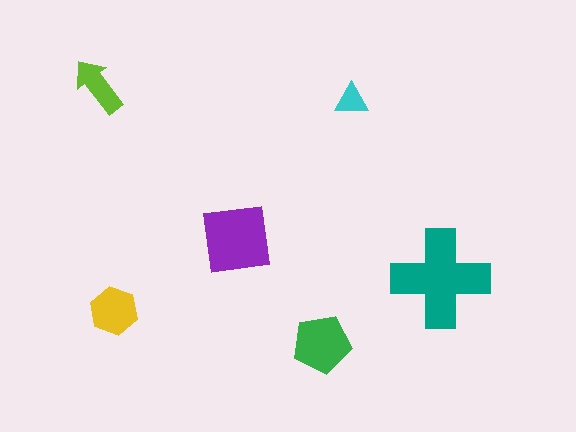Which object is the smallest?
The cyan triangle.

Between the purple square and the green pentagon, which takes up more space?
The purple square.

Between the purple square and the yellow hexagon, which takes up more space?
The purple square.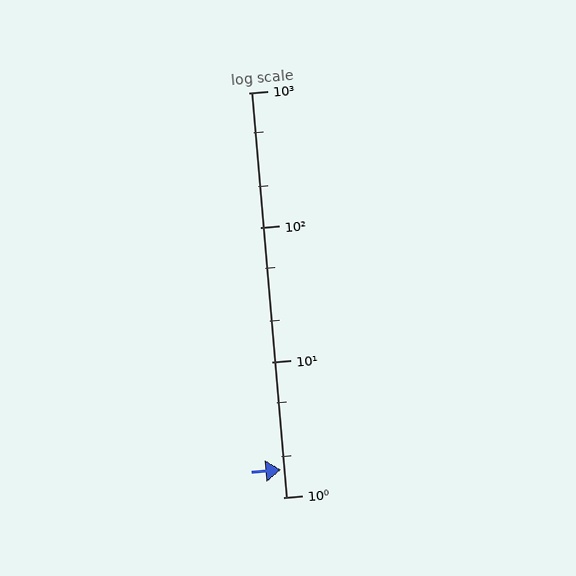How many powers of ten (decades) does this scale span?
The scale spans 3 decades, from 1 to 1000.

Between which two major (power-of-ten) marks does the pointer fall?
The pointer is between 1 and 10.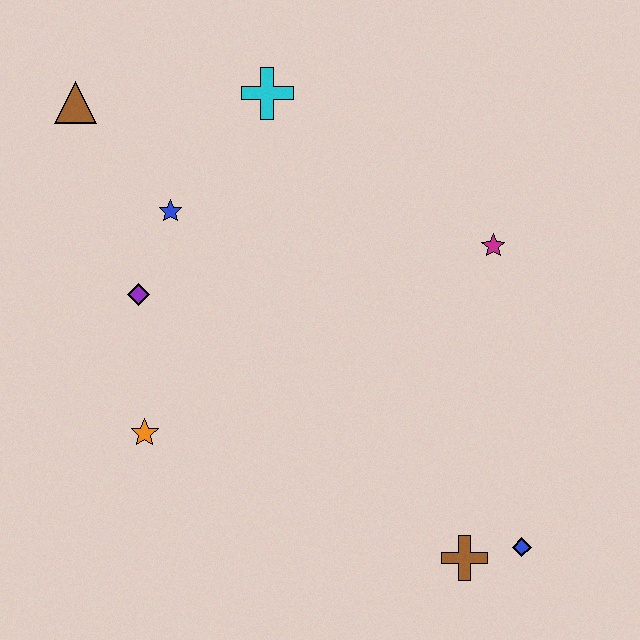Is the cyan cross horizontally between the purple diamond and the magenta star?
Yes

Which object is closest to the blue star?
The purple diamond is closest to the blue star.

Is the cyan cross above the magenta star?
Yes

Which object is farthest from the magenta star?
The brown triangle is farthest from the magenta star.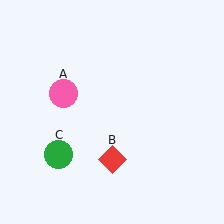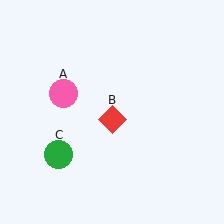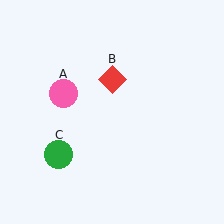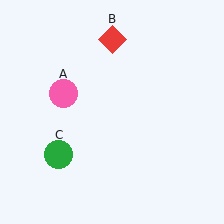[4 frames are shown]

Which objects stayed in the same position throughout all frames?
Pink circle (object A) and green circle (object C) remained stationary.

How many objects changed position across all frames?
1 object changed position: red diamond (object B).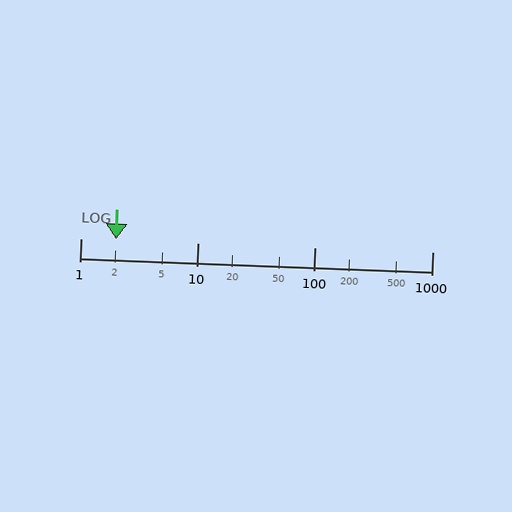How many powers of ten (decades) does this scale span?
The scale spans 3 decades, from 1 to 1000.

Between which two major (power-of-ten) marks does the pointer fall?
The pointer is between 1 and 10.